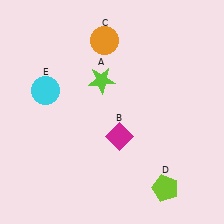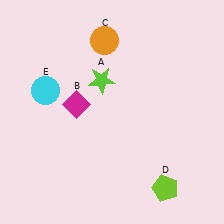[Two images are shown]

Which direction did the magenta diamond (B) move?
The magenta diamond (B) moved left.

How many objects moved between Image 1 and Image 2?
1 object moved between the two images.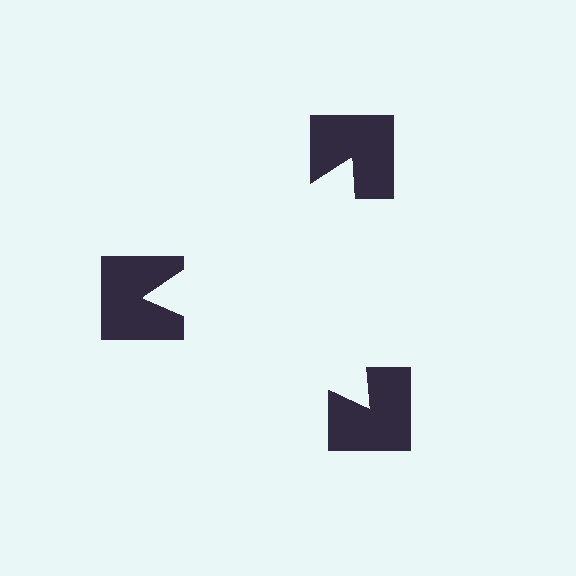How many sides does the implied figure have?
3 sides.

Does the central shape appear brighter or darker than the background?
It typically appears slightly brighter than the background, even though no actual brightness change is drawn.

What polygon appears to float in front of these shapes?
An illusory triangle — its edges are inferred from the aligned wedge cuts in the notched squares, not physically drawn.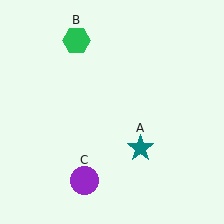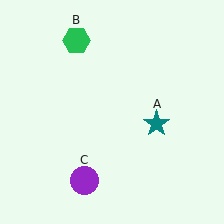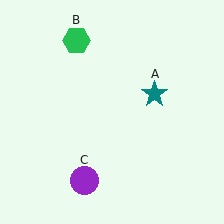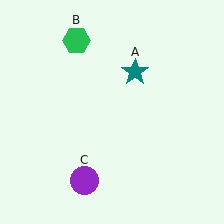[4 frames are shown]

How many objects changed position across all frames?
1 object changed position: teal star (object A).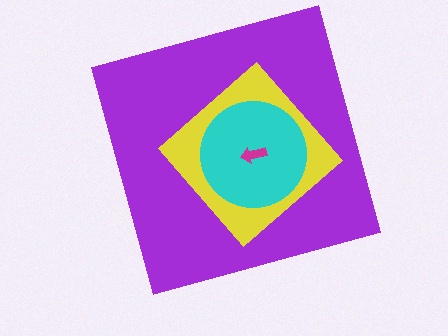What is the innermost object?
The magenta arrow.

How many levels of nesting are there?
4.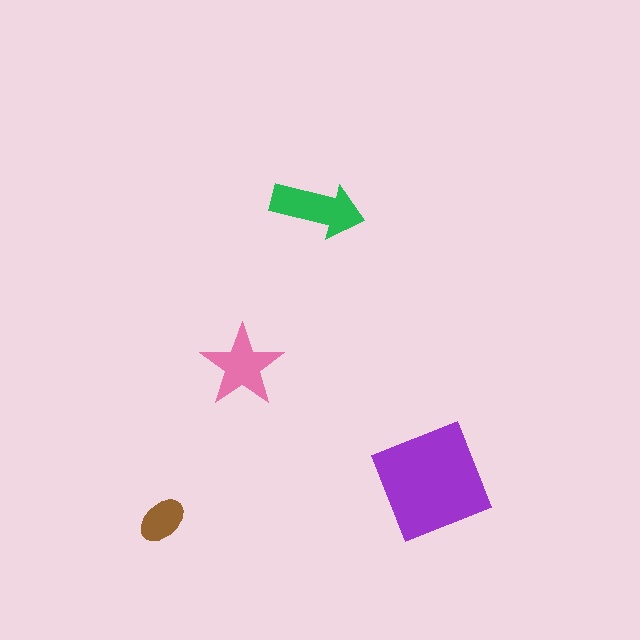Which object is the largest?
The purple square.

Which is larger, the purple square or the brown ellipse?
The purple square.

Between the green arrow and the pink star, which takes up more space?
The green arrow.